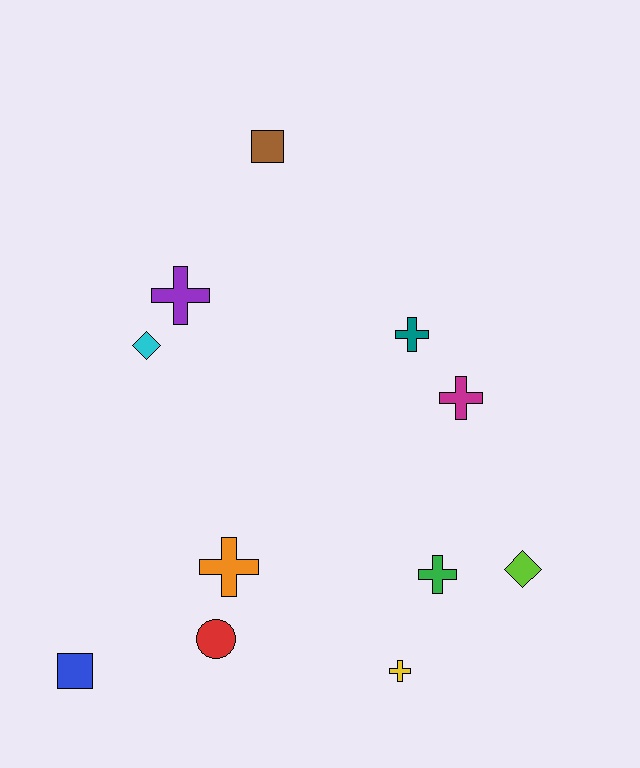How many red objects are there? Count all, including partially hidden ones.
There is 1 red object.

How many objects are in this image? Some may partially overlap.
There are 11 objects.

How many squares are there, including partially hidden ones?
There are 2 squares.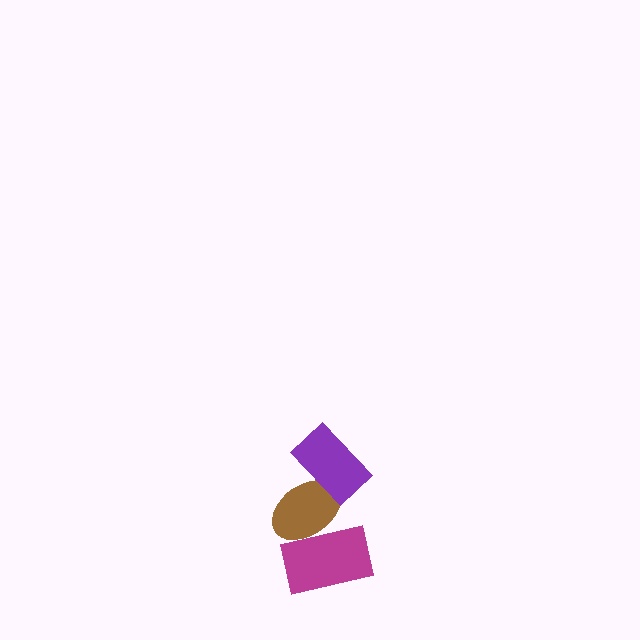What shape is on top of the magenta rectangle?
The brown ellipse is on top of the magenta rectangle.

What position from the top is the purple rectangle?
The purple rectangle is 1st from the top.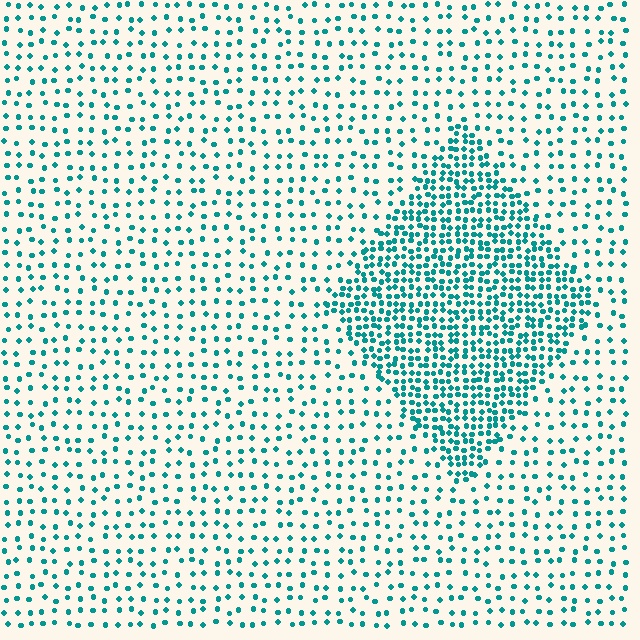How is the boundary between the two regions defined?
The boundary is defined by a change in element density (approximately 2.6x ratio). All elements are the same color, size, and shape.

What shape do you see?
I see a diamond.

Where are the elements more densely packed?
The elements are more densely packed inside the diamond boundary.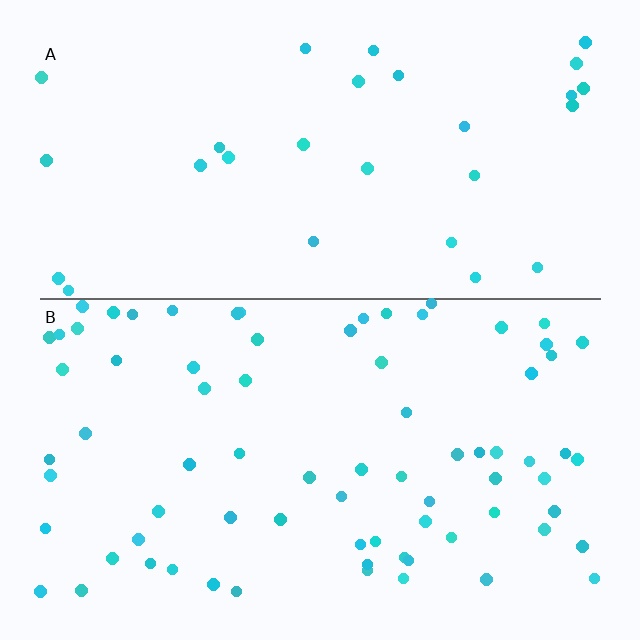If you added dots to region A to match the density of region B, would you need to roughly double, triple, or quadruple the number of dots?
Approximately triple.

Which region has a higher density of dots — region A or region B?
B (the bottom).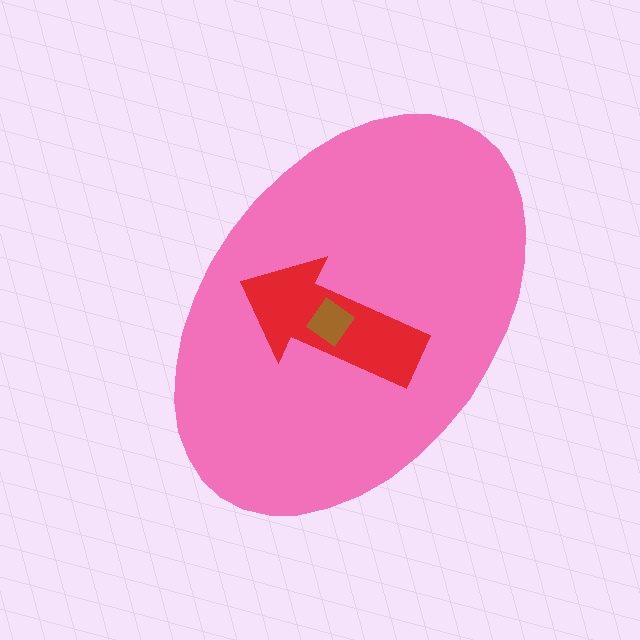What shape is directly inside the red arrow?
The brown diamond.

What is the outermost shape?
The pink ellipse.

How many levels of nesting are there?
3.